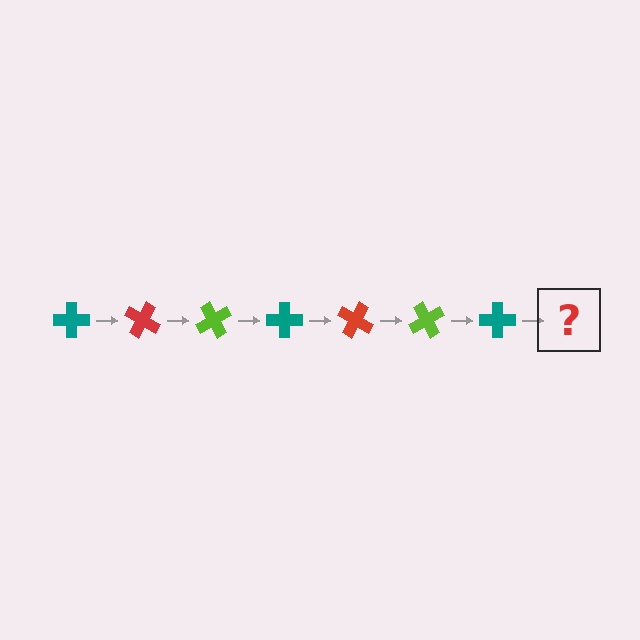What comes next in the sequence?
The next element should be a red cross, rotated 210 degrees from the start.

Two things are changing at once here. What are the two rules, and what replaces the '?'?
The two rules are that it rotates 30 degrees each step and the color cycles through teal, red, and lime. The '?' should be a red cross, rotated 210 degrees from the start.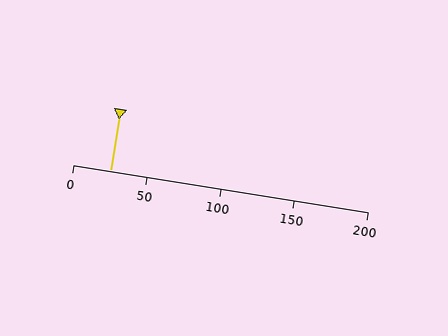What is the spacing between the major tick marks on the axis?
The major ticks are spaced 50 apart.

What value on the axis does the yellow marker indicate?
The marker indicates approximately 25.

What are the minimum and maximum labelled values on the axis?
The axis runs from 0 to 200.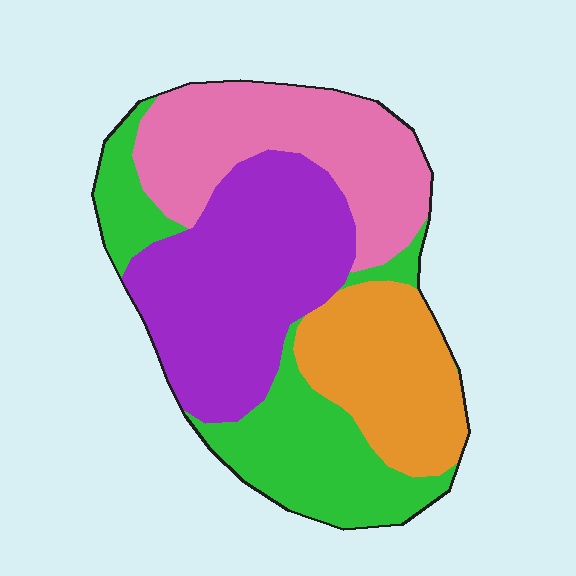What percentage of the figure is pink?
Pink takes up about one quarter (1/4) of the figure.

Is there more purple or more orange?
Purple.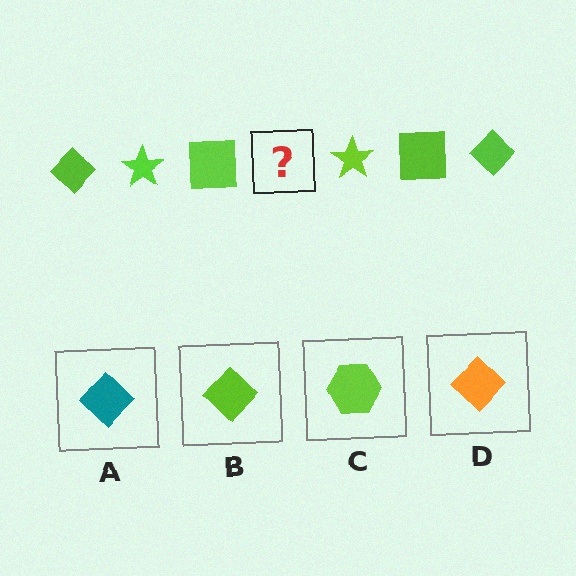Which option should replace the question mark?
Option B.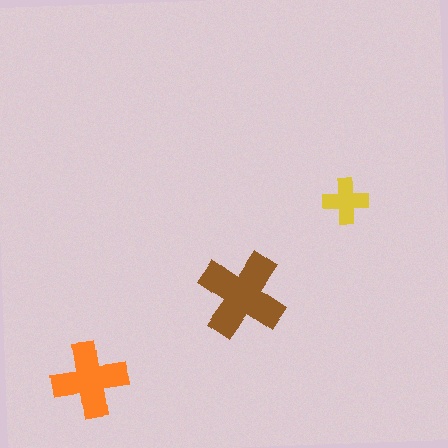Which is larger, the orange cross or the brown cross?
The brown one.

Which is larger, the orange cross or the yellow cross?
The orange one.